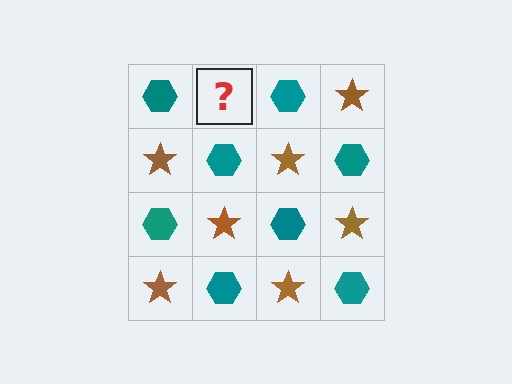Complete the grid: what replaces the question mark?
The question mark should be replaced with a brown star.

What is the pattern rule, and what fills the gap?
The rule is that it alternates teal hexagon and brown star in a checkerboard pattern. The gap should be filled with a brown star.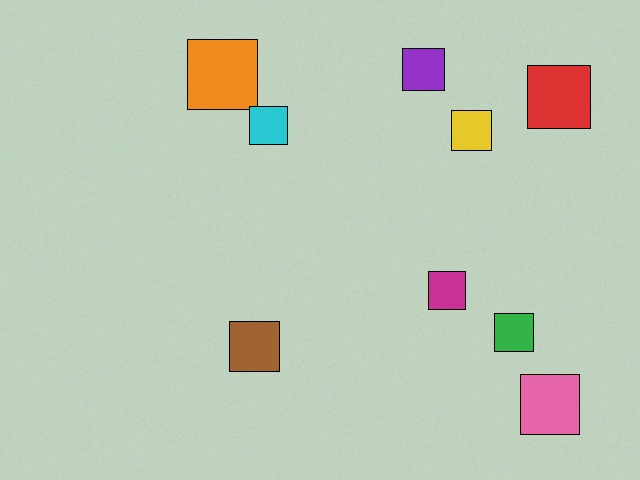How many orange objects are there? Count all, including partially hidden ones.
There is 1 orange object.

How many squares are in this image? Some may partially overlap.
There are 9 squares.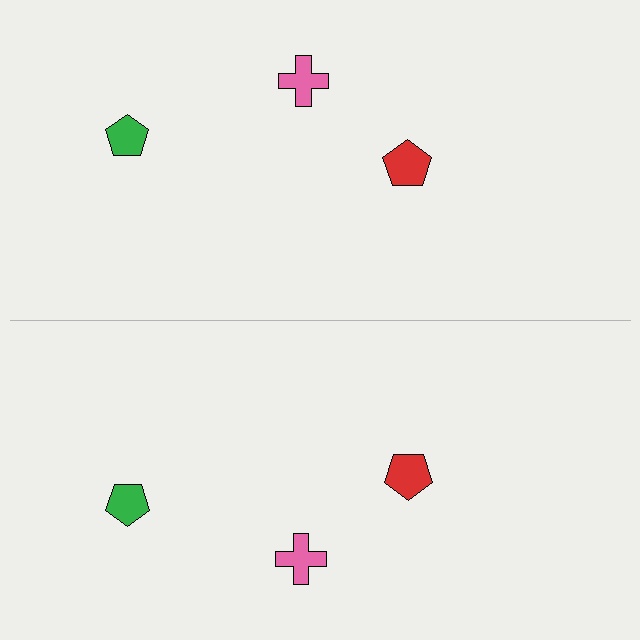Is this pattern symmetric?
Yes, this pattern has bilateral (reflection) symmetry.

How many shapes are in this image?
There are 6 shapes in this image.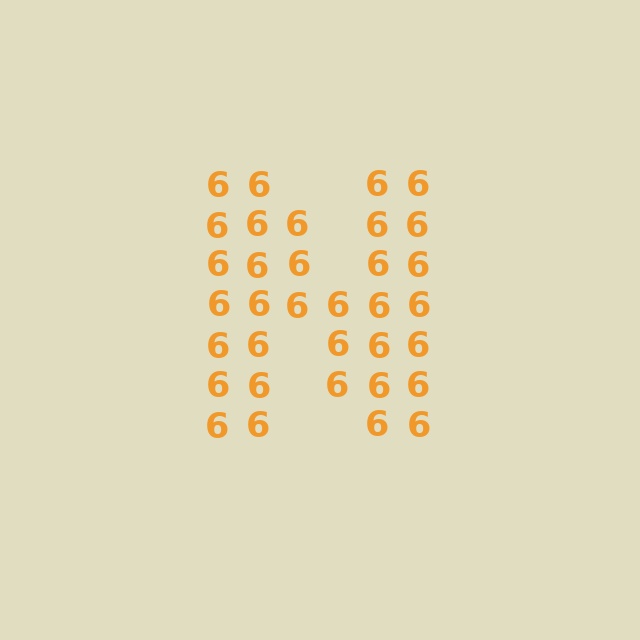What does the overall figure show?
The overall figure shows the letter N.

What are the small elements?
The small elements are digit 6's.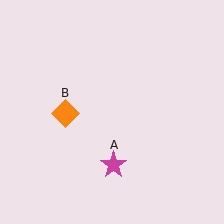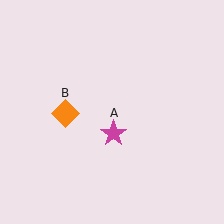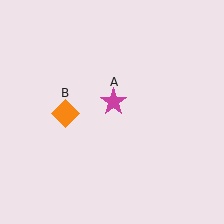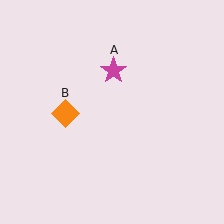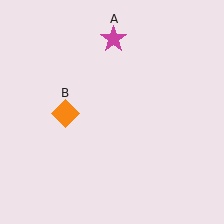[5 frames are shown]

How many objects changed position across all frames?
1 object changed position: magenta star (object A).